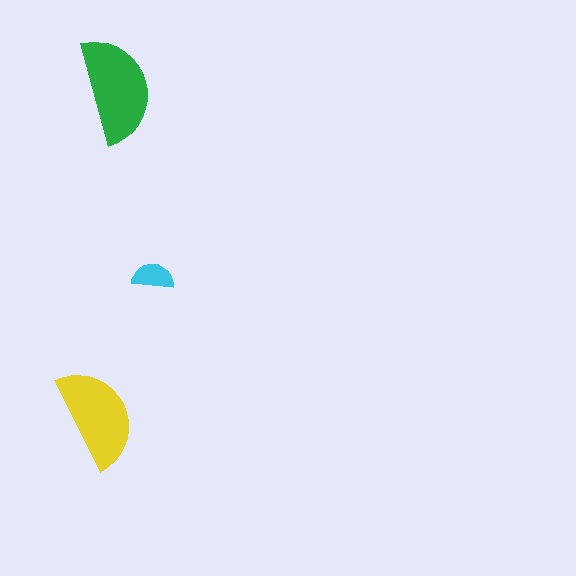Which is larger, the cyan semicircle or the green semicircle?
The green one.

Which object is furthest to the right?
The cyan semicircle is rightmost.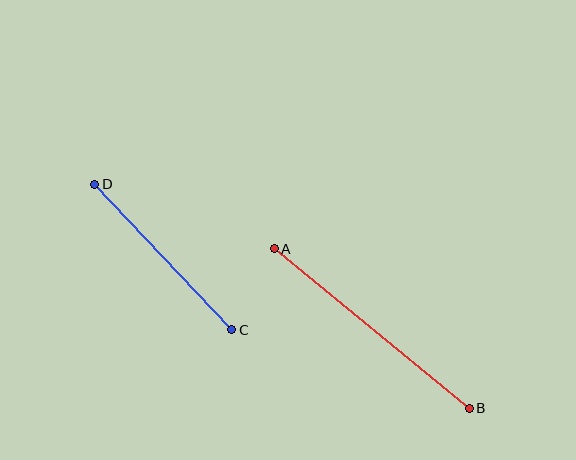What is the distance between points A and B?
The distance is approximately 252 pixels.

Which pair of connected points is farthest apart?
Points A and B are farthest apart.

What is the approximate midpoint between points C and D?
The midpoint is at approximately (163, 257) pixels.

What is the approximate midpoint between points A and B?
The midpoint is at approximately (372, 328) pixels.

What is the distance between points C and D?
The distance is approximately 200 pixels.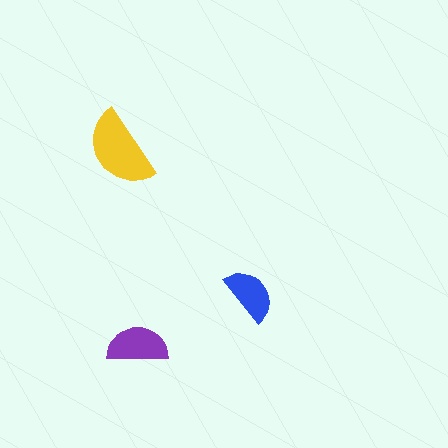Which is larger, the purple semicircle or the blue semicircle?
The purple one.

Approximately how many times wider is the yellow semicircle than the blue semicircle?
About 1.5 times wider.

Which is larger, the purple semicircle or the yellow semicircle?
The yellow one.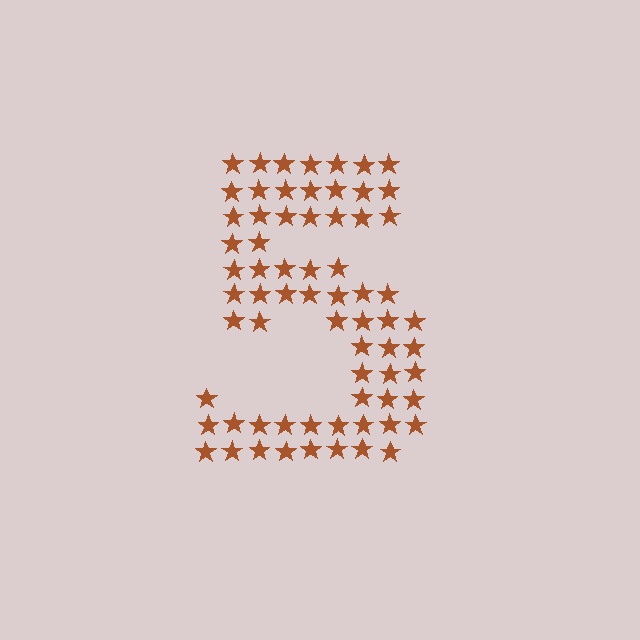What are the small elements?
The small elements are stars.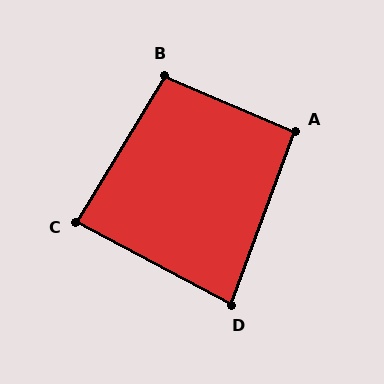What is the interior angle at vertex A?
Approximately 93 degrees (approximately right).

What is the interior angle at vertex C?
Approximately 87 degrees (approximately right).